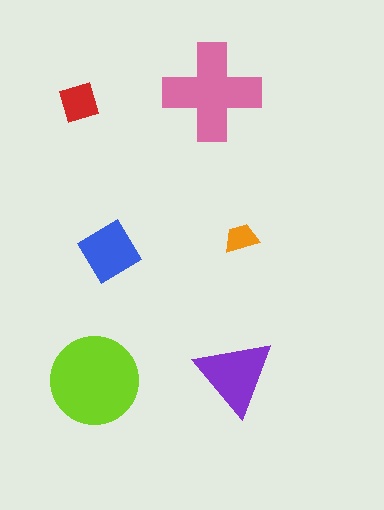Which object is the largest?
The lime circle.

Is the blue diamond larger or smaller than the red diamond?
Larger.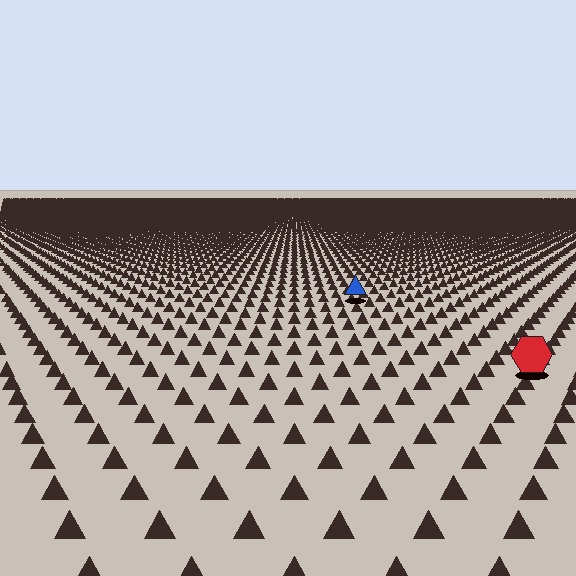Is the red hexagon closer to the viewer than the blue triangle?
Yes. The red hexagon is closer — you can tell from the texture gradient: the ground texture is coarser near it.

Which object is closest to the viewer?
The red hexagon is closest. The texture marks near it are larger and more spread out.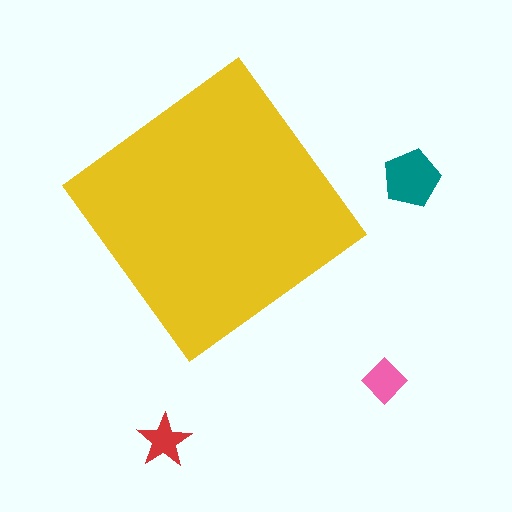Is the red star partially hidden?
No, the red star is fully visible.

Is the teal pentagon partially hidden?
No, the teal pentagon is fully visible.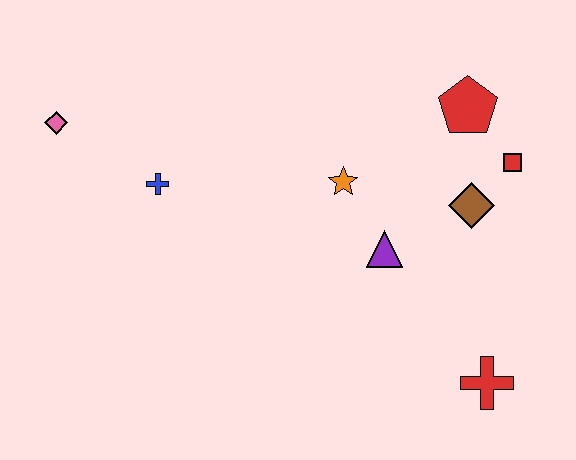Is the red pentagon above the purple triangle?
Yes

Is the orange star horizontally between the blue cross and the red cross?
Yes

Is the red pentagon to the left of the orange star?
No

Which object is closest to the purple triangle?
The orange star is closest to the purple triangle.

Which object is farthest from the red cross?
The pink diamond is farthest from the red cross.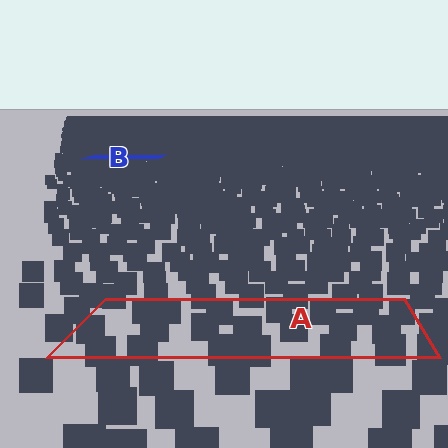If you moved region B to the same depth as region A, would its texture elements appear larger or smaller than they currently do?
They would appear larger. At a closer depth, the same texture elements are projected at a bigger on-screen size.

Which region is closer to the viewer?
Region A is closer. The texture elements there are larger and more spread out.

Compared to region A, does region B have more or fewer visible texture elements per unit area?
Region B has more texture elements per unit area — they are packed more densely because it is farther away.